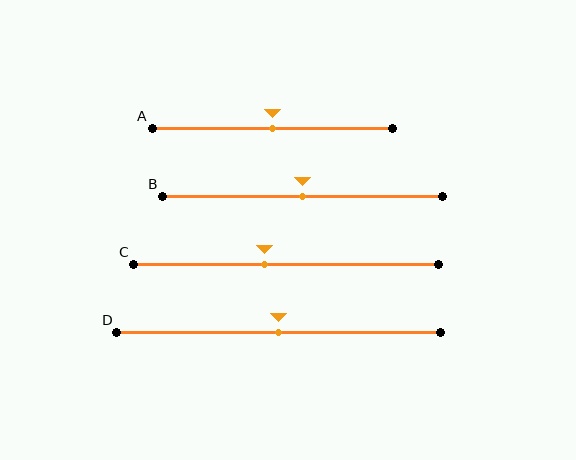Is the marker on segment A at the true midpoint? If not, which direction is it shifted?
Yes, the marker on segment A is at the true midpoint.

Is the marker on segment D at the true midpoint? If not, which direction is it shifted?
Yes, the marker on segment D is at the true midpoint.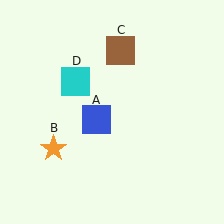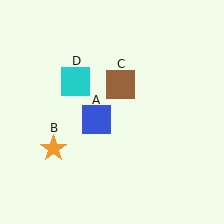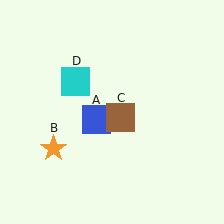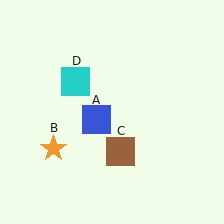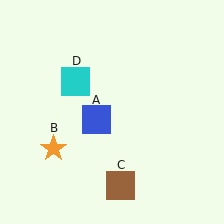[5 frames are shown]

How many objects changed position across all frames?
1 object changed position: brown square (object C).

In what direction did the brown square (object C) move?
The brown square (object C) moved down.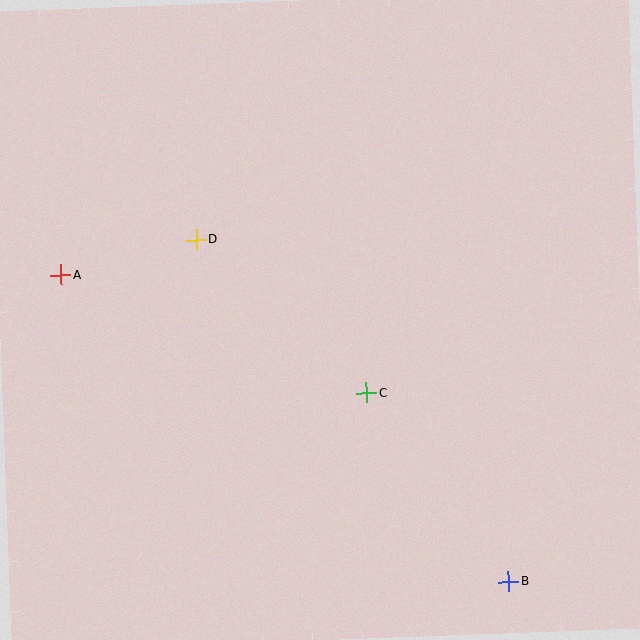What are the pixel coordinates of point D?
Point D is at (196, 240).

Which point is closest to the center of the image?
Point C at (367, 393) is closest to the center.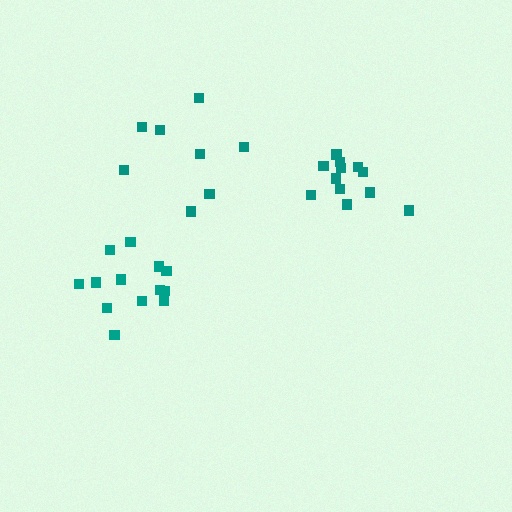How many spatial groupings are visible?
There are 3 spatial groupings.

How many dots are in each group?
Group 1: 13 dots, Group 2: 8 dots, Group 3: 12 dots (33 total).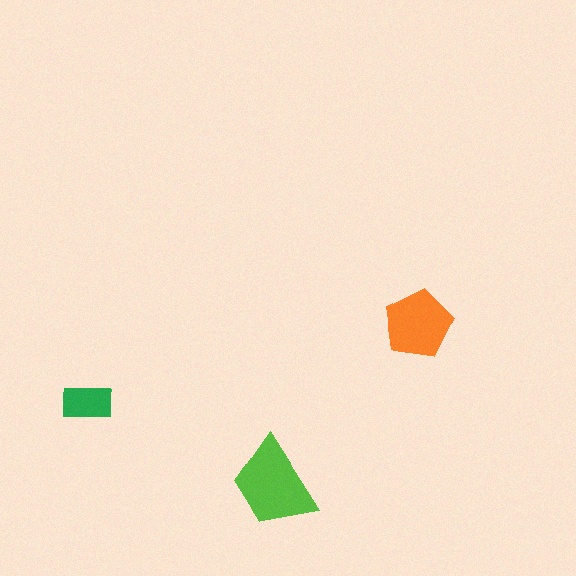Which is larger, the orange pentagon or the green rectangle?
The orange pentagon.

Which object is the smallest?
The green rectangle.